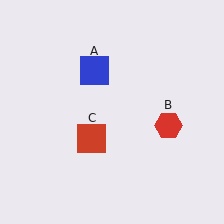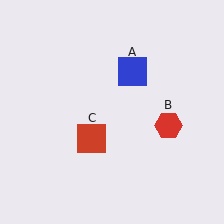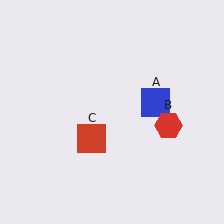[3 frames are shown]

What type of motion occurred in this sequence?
The blue square (object A) rotated clockwise around the center of the scene.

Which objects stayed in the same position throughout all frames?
Red hexagon (object B) and red square (object C) remained stationary.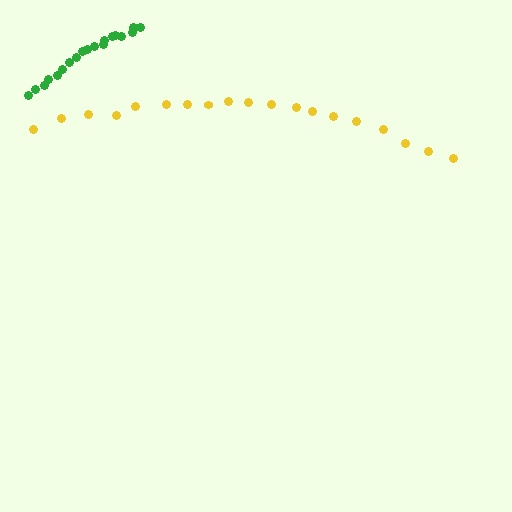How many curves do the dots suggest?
There are 2 distinct paths.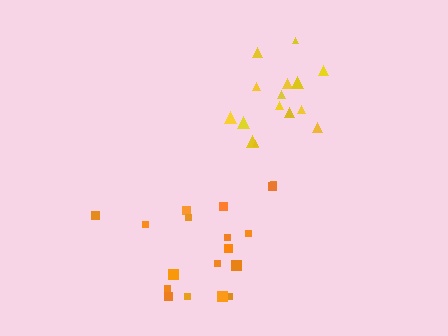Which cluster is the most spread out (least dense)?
Orange.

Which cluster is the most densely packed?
Yellow.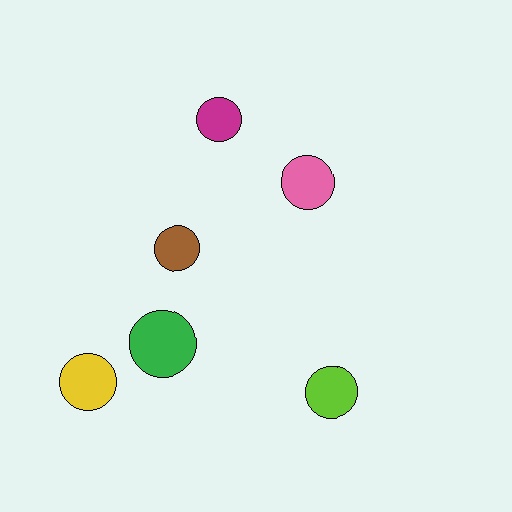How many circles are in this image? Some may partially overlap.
There are 6 circles.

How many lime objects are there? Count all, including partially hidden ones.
There is 1 lime object.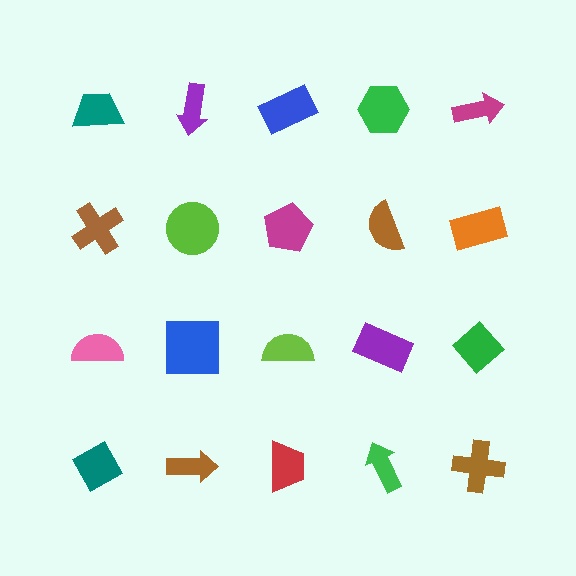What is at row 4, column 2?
A brown arrow.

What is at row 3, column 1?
A pink semicircle.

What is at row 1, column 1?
A teal trapezoid.